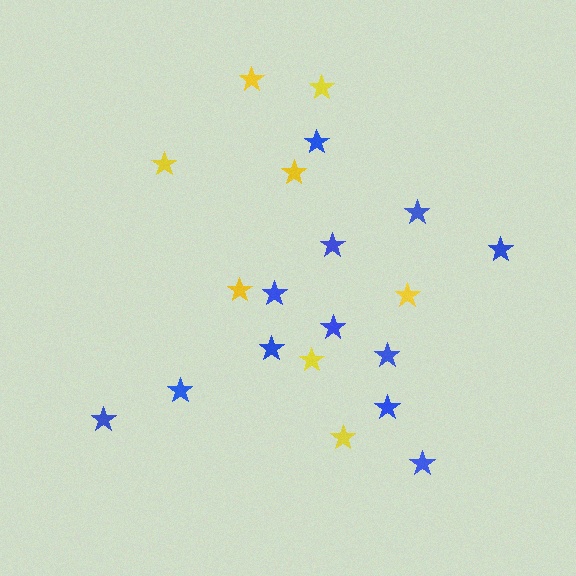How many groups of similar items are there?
There are 2 groups: one group of blue stars (12) and one group of yellow stars (8).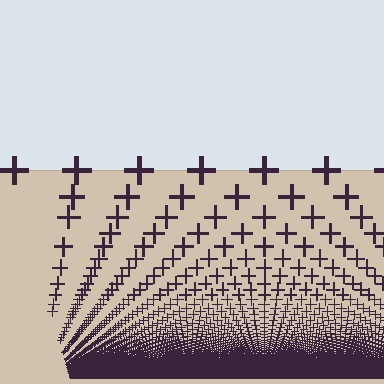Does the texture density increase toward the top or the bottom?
Density increases toward the bottom.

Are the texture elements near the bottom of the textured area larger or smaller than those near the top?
Smaller. The gradient is inverted — elements near the bottom are smaller and denser.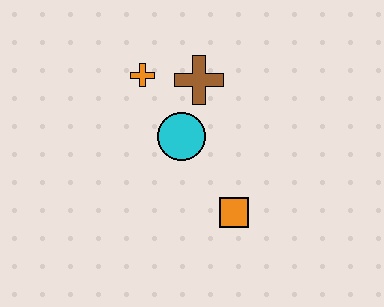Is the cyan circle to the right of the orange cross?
Yes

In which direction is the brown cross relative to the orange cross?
The brown cross is to the right of the orange cross.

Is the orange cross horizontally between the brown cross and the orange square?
No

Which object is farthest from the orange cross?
The orange square is farthest from the orange cross.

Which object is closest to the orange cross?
The brown cross is closest to the orange cross.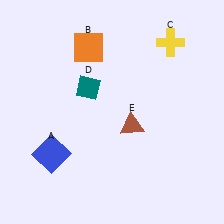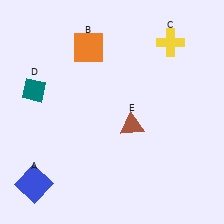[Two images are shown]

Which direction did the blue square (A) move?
The blue square (A) moved down.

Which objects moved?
The objects that moved are: the blue square (A), the teal diamond (D).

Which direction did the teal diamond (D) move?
The teal diamond (D) moved left.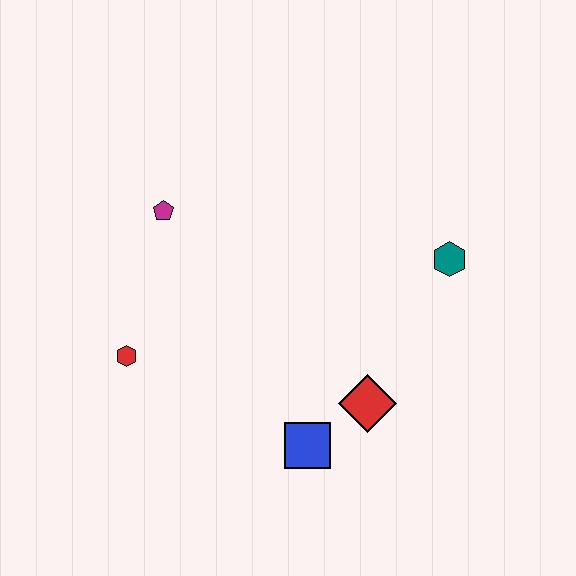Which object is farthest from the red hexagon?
The teal hexagon is farthest from the red hexagon.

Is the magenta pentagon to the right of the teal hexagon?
No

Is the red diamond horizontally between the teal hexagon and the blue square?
Yes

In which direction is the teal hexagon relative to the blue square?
The teal hexagon is above the blue square.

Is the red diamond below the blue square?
No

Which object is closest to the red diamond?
The blue square is closest to the red diamond.